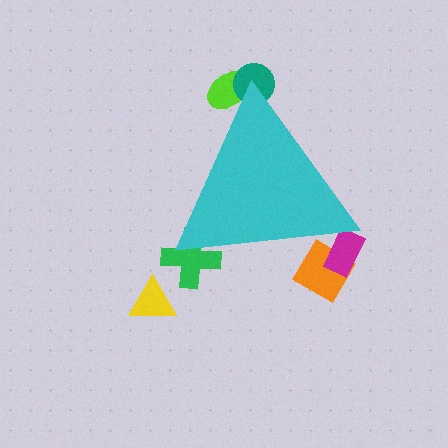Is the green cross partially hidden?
Yes, the green cross is partially hidden behind the cyan triangle.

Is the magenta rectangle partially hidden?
Yes, the magenta rectangle is partially hidden behind the cyan triangle.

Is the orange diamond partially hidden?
Yes, the orange diamond is partially hidden behind the cyan triangle.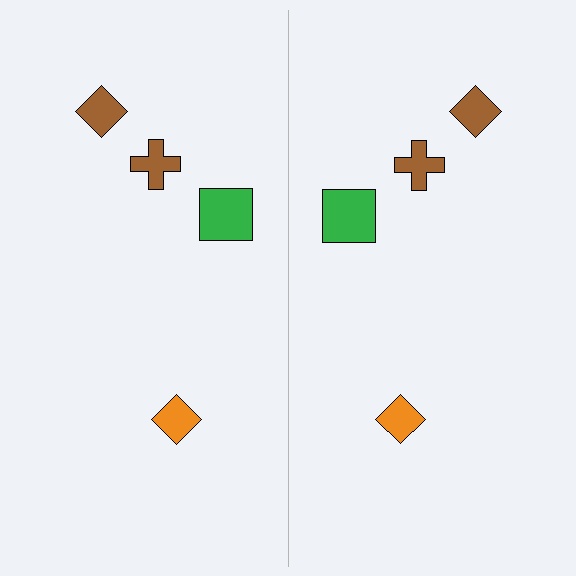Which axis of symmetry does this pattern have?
The pattern has a vertical axis of symmetry running through the center of the image.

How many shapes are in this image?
There are 8 shapes in this image.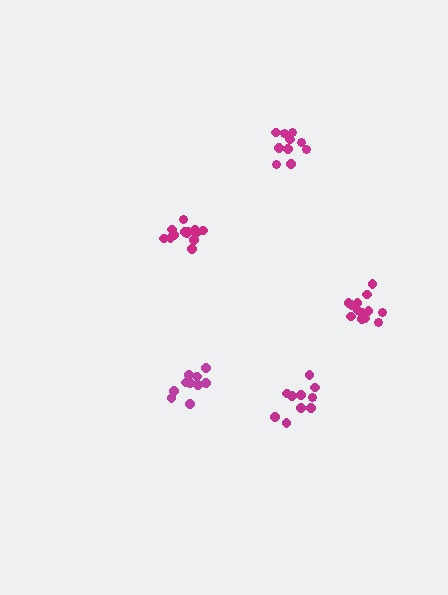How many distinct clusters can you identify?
There are 5 distinct clusters.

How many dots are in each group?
Group 1: 13 dots, Group 2: 13 dots, Group 3: 10 dots, Group 4: 10 dots, Group 5: 10 dots (56 total).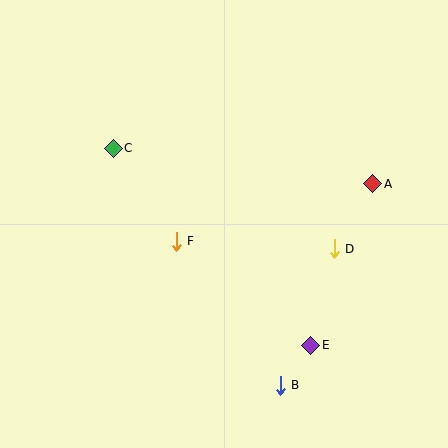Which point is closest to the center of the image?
Point F at (176, 241) is closest to the center.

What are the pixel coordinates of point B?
Point B is at (280, 385).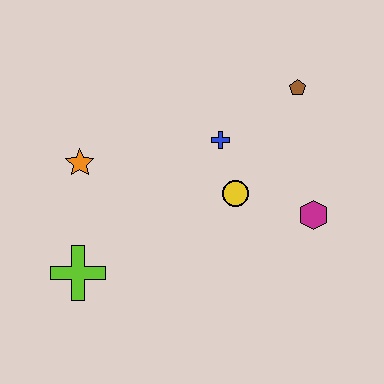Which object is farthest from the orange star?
The magenta hexagon is farthest from the orange star.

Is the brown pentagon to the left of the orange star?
No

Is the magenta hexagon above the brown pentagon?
No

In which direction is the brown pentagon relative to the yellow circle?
The brown pentagon is above the yellow circle.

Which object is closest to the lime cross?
The orange star is closest to the lime cross.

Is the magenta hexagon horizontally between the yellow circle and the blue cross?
No